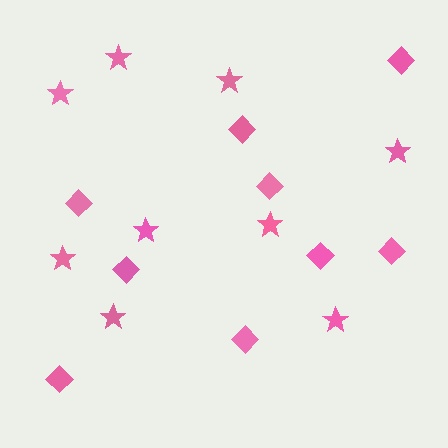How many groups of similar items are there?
There are 2 groups: one group of diamonds (9) and one group of stars (9).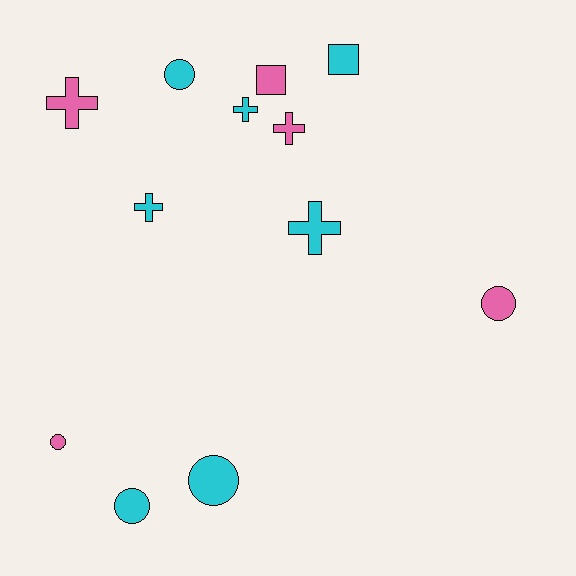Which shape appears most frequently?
Circle, with 5 objects.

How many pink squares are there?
There is 1 pink square.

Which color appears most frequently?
Cyan, with 7 objects.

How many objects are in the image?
There are 12 objects.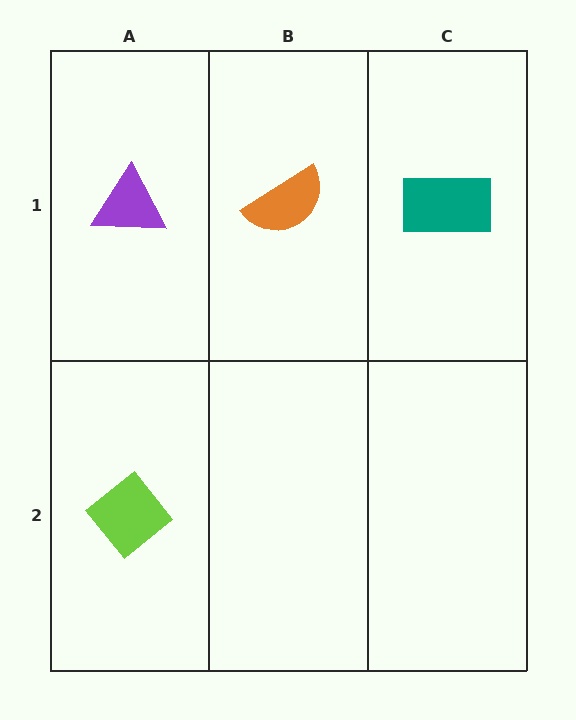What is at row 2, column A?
A lime diamond.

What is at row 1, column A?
A purple triangle.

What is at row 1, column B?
An orange semicircle.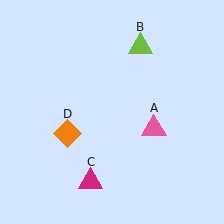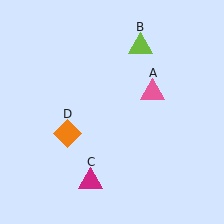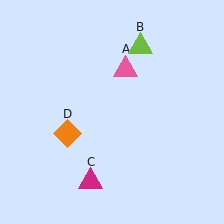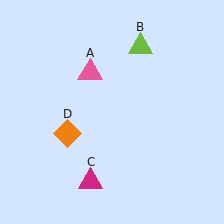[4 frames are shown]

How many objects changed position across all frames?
1 object changed position: pink triangle (object A).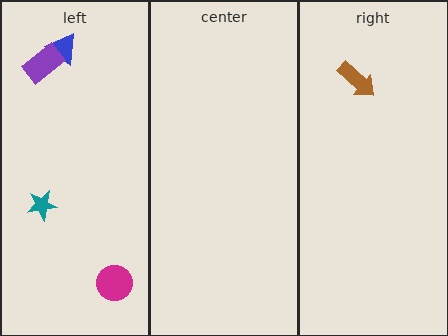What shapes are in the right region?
The brown arrow.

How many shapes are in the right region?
1.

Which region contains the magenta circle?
The left region.